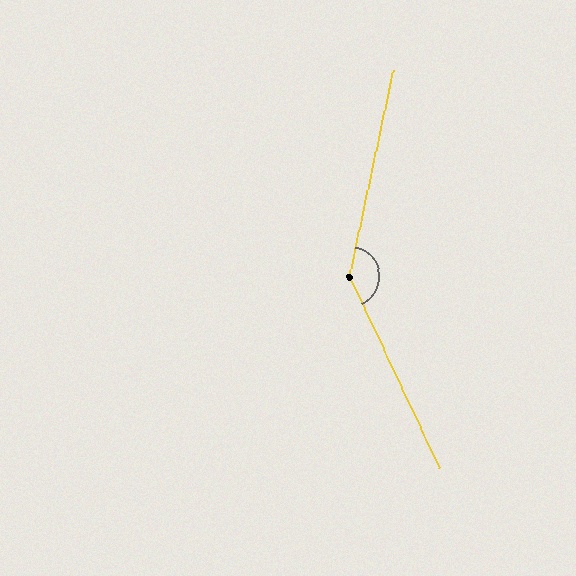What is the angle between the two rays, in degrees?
Approximately 143 degrees.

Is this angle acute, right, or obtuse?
It is obtuse.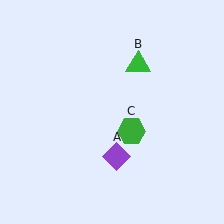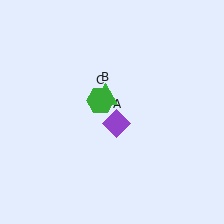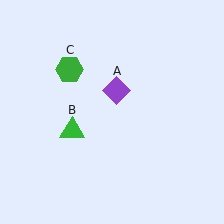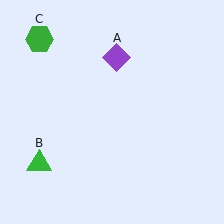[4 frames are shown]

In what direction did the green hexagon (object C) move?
The green hexagon (object C) moved up and to the left.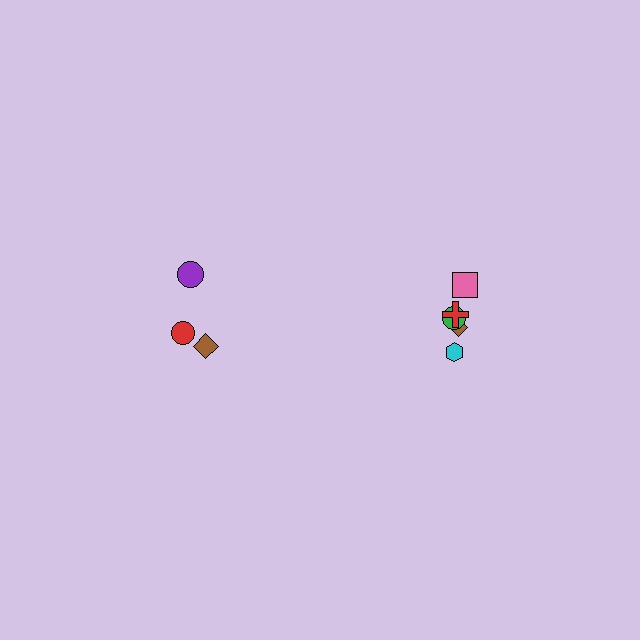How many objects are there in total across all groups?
There are 8 objects.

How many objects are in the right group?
There are 5 objects.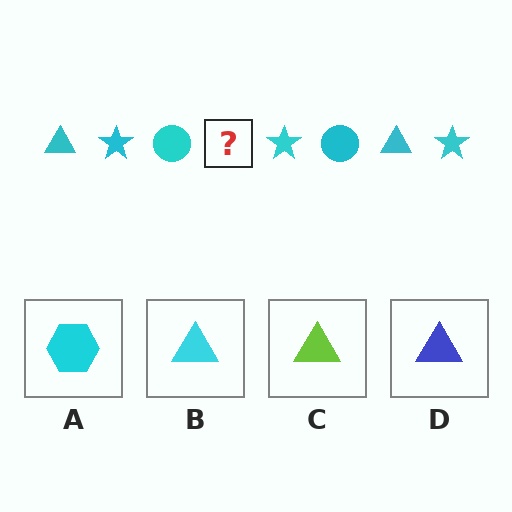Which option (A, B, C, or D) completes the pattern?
B.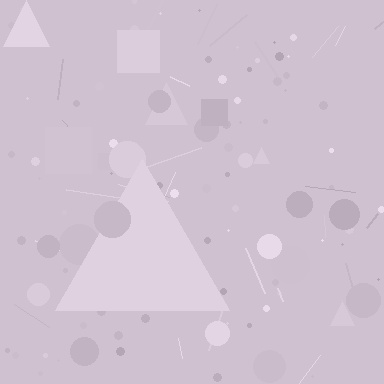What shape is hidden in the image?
A triangle is hidden in the image.